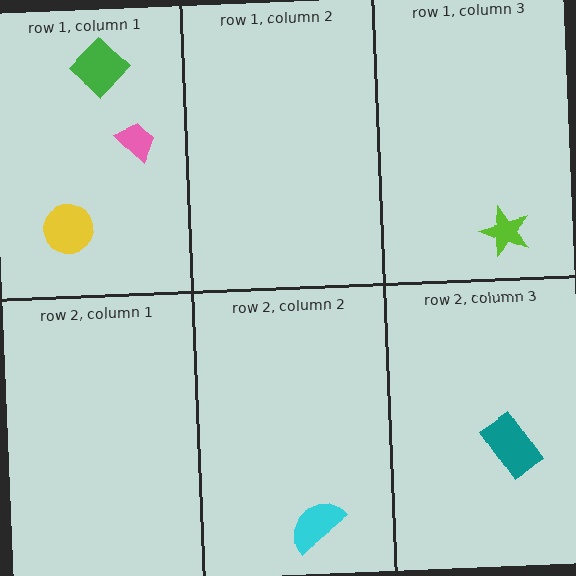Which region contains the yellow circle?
The row 1, column 1 region.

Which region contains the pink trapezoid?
The row 1, column 1 region.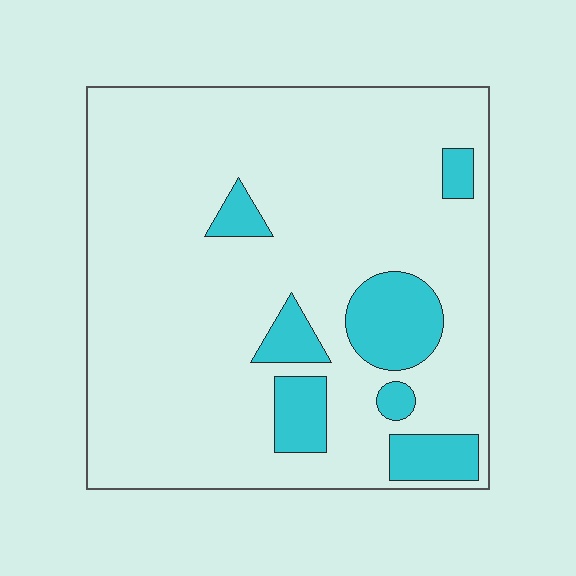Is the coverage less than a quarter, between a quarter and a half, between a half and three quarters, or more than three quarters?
Less than a quarter.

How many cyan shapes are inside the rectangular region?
7.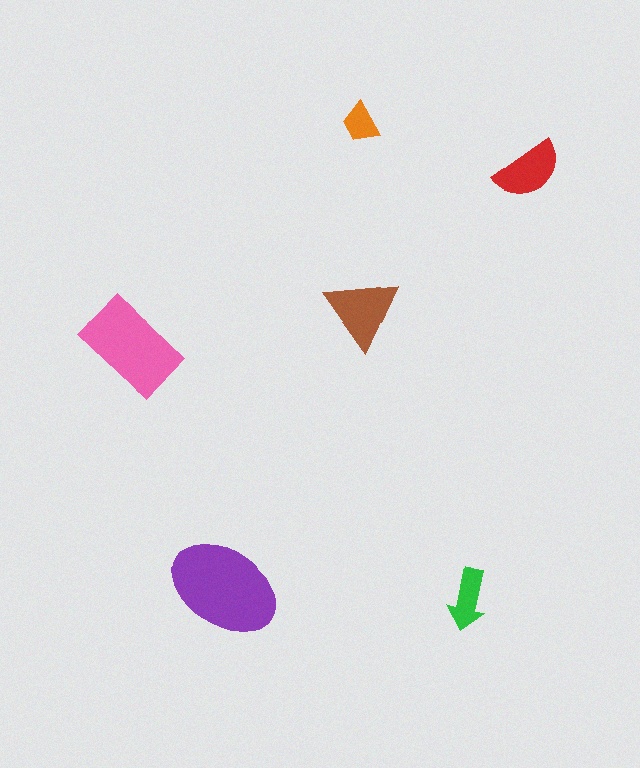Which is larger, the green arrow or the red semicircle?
The red semicircle.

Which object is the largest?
The purple ellipse.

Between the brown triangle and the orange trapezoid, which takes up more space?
The brown triangle.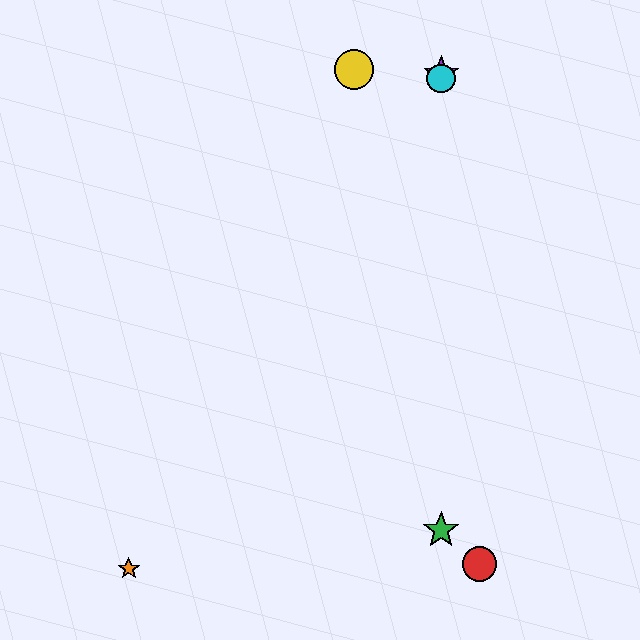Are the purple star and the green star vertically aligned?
Yes, both are at x≈441.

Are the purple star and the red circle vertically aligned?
No, the purple star is at x≈441 and the red circle is at x≈479.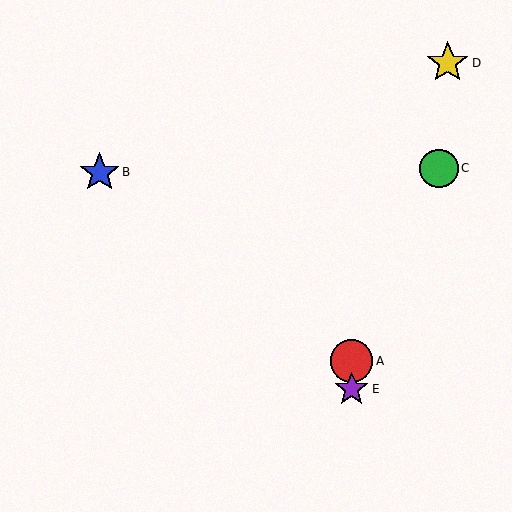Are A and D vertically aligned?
No, A is at x≈352 and D is at x≈448.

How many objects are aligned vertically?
2 objects (A, E) are aligned vertically.